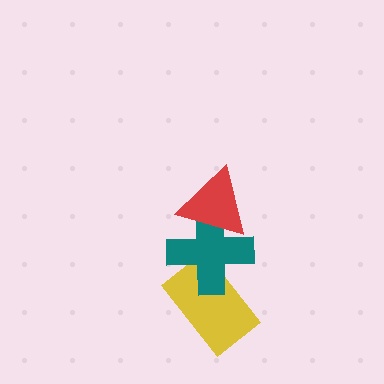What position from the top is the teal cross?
The teal cross is 2nd from the top.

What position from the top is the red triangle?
The red triangle is 1st from the top.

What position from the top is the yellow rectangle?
The yellow rectangle is 3rd from the top.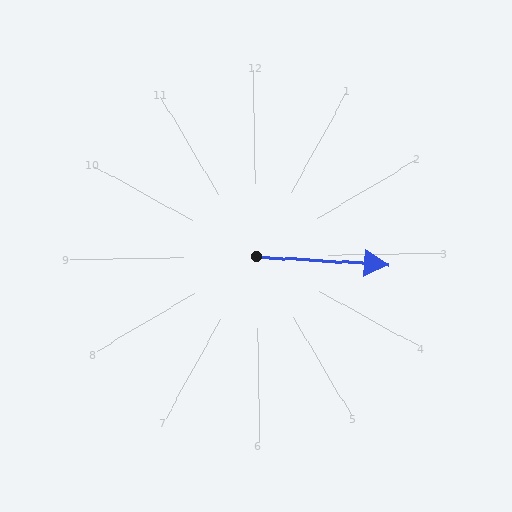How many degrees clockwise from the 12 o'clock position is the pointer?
Approximately 95 degrees.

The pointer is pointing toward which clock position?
Roughly 3 o'clock.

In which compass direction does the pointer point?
East.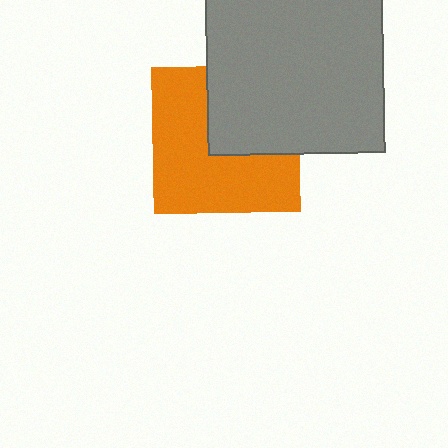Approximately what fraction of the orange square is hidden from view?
Roughly 38% of the orange square is hidden behind the gray square.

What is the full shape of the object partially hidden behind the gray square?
The partially hidden object is an orange square.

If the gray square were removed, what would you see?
You would see the complete orange square.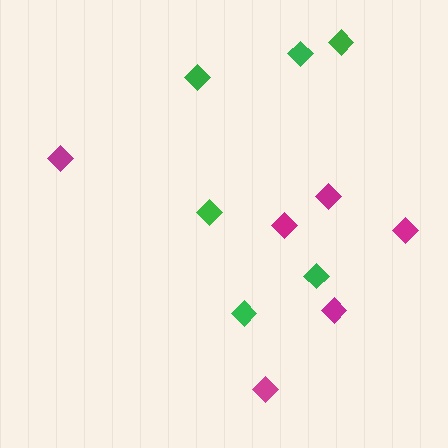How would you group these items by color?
There are 2 groups: one group of magenta diamonds (6) and one group of green diamonds (6).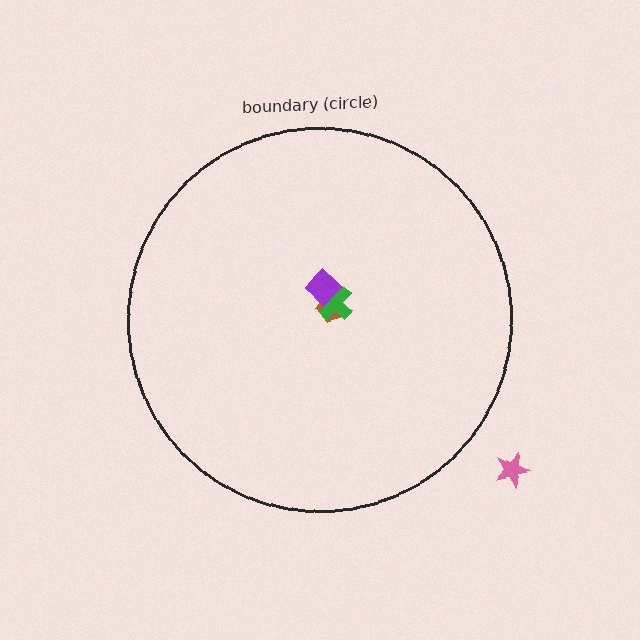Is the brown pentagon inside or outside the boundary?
Inside.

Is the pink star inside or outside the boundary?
Outside.